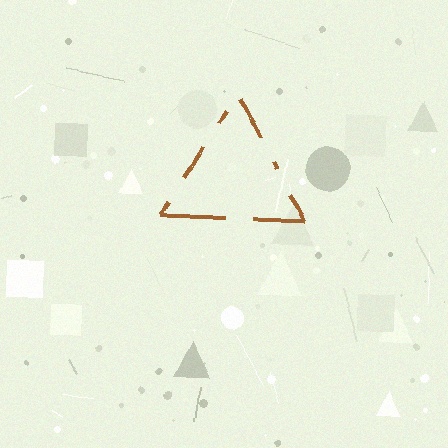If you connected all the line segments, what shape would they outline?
They would outline a triangle.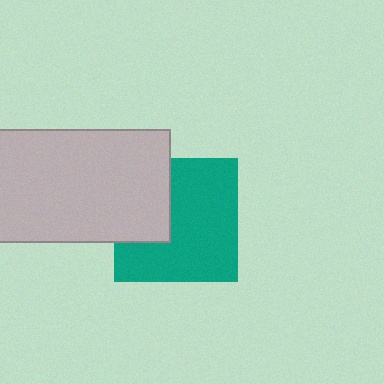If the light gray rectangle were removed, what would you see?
You would see the complete teal square.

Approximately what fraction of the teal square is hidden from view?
Roughly 32% of the teal square is hidden behind the light gray rectangle.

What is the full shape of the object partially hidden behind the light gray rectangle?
The partially hidden object is a teal square.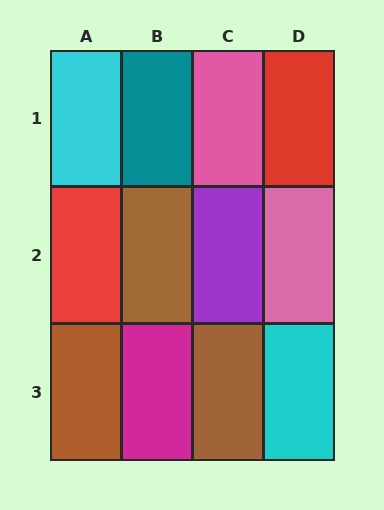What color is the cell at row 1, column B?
Teal.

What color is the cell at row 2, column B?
Brown.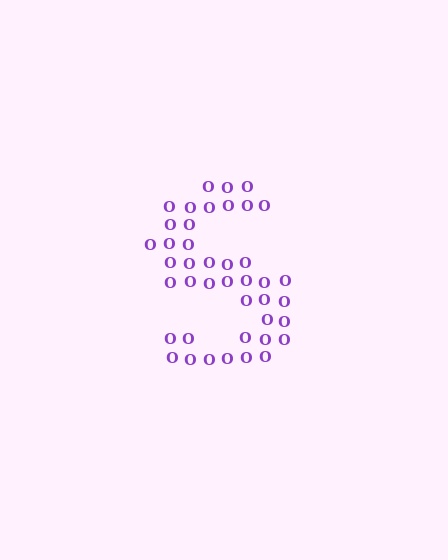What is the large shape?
The large shape is the letter S.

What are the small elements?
The small elements are letter O's.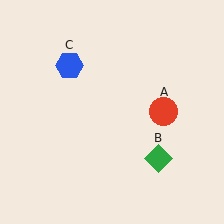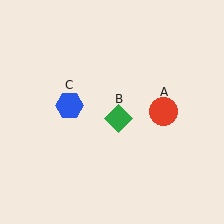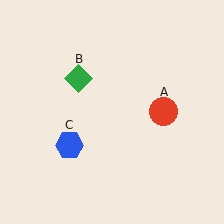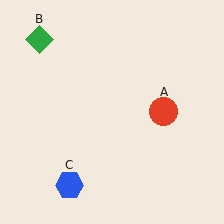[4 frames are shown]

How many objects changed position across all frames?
2 objects changed position: green diamond (object B), blue hexagon (object C).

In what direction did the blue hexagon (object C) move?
The blue hexagon (object C) moved down.